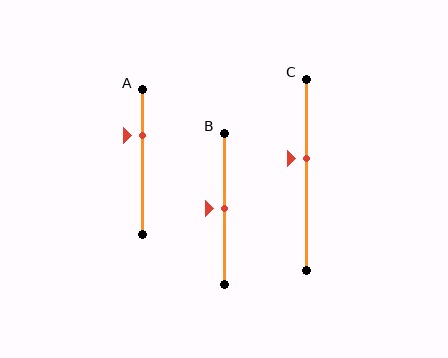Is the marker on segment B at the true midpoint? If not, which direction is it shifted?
Yes, the marker on segment B is at the true midpoint.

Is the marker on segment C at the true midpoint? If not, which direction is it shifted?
No, the marker on segment C is shifted upward by about 9% of the segment length.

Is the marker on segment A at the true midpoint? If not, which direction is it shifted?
No, the marker on segment A is shifted upward by about 18% of the segment length.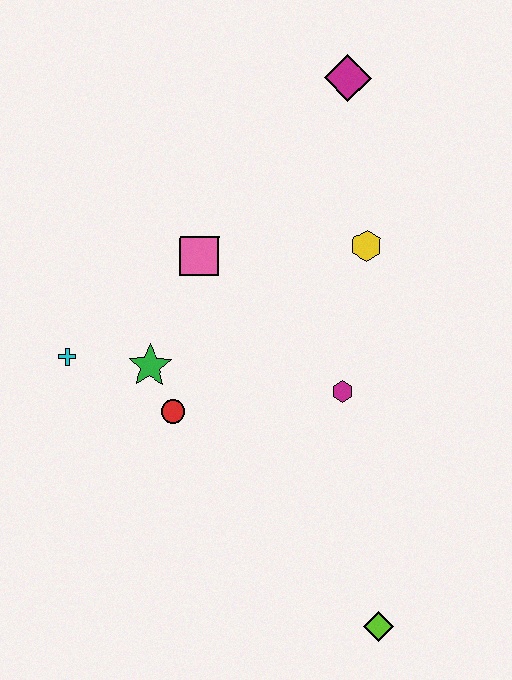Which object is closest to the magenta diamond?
The yellow hexagon is closest to the magenta diamond.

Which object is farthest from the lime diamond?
The magenta diamond is farthest from the lime diamond.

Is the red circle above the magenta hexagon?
No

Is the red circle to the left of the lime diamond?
Yes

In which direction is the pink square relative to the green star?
The pink square is above the green star.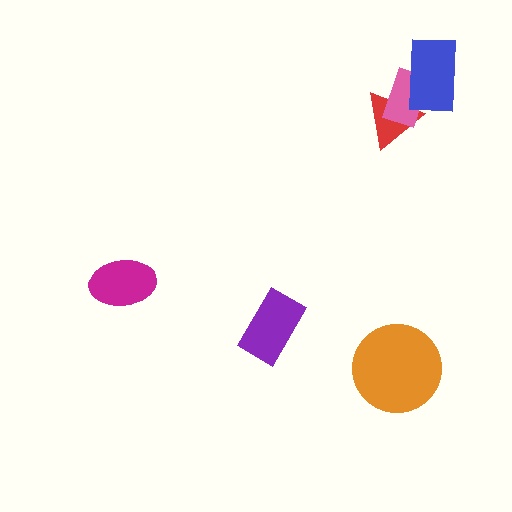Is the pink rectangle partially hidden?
Yes, it is partially covered by another shape.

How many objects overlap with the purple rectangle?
0 objects overlap with the purple rectangle.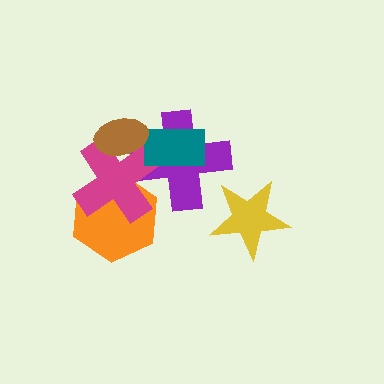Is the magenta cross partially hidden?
Yes, it is partially covered by another shape.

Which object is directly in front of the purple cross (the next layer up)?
The magenta cross is directly in front of the purple cross.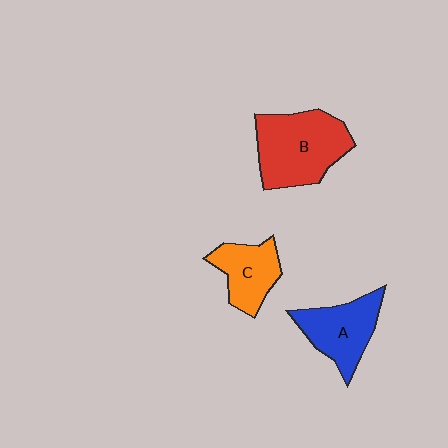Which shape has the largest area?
Shape B (red).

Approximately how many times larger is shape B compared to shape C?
Approximately 1.7 times.